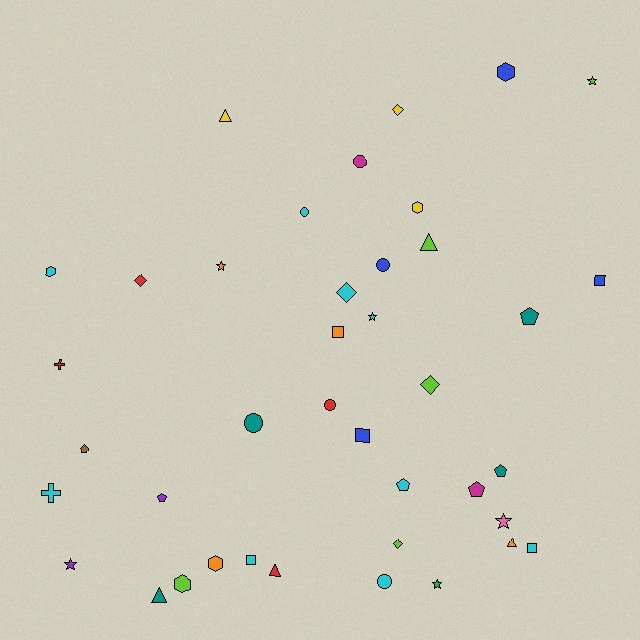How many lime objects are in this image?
There are 5 lime objects.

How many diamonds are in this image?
There are 5 diamonds.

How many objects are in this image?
There are 40 objects.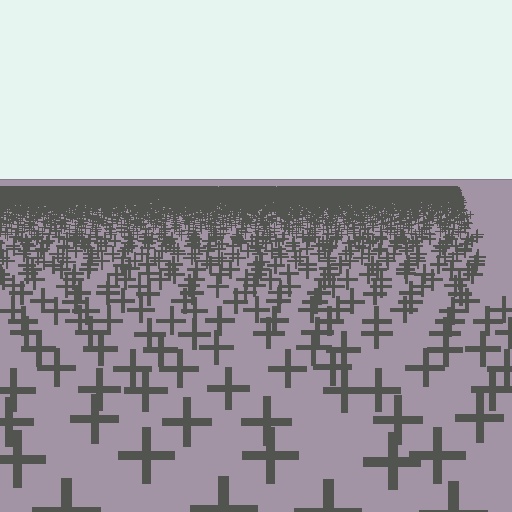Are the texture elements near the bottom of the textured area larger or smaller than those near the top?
Larger. Near the bottom, elements are closer to the viewer and appear at a bigger on-screen size.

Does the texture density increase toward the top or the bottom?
Density increases toward the top.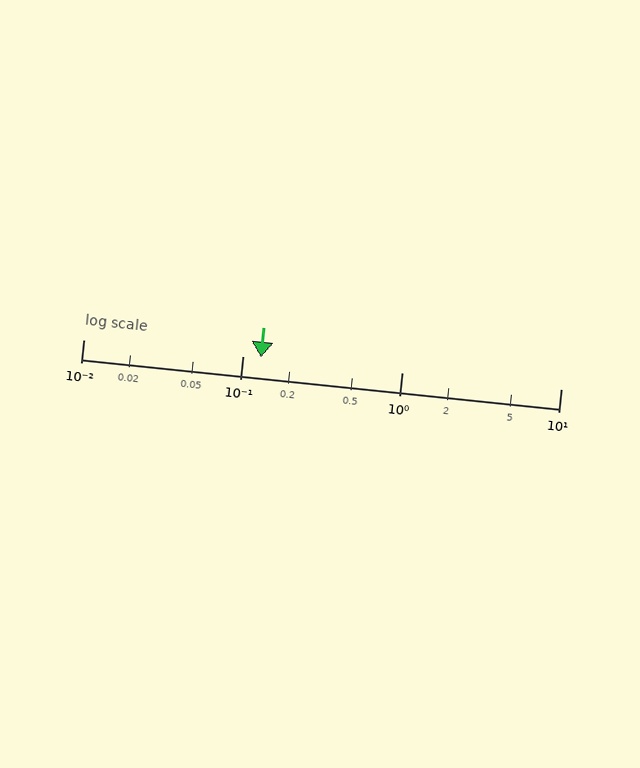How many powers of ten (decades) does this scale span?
The scale spans 3 decades, from 0.01 to 10.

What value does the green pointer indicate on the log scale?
The pointer indicates approximately 0.13.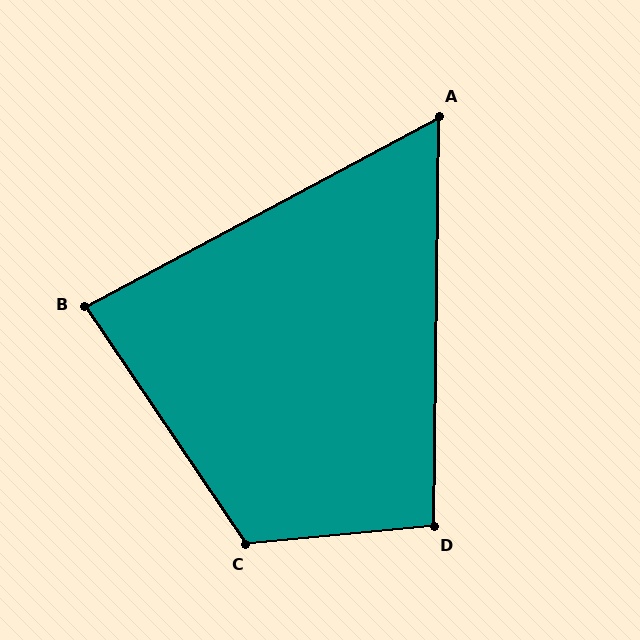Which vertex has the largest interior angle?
C, at approximately 119 degrees.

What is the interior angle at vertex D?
Approximately 96 degrees (obtuse).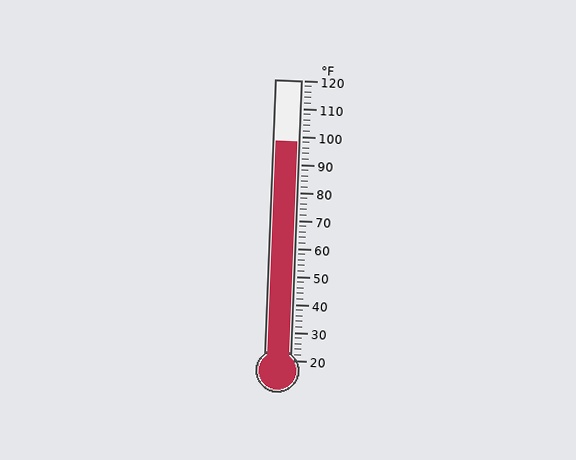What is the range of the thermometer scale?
The thermometer scale ranges from 20°F to 120°F.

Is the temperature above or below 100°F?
The temperature is below 100°F.